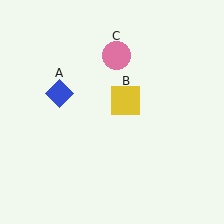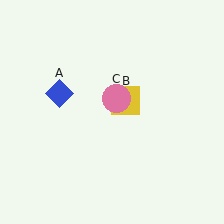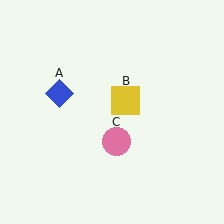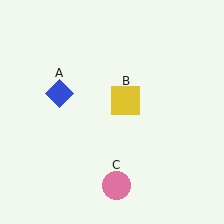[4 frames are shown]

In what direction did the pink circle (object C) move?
The pink circle (object C) moved down.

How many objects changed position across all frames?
1 object changed position: pink circle (object C).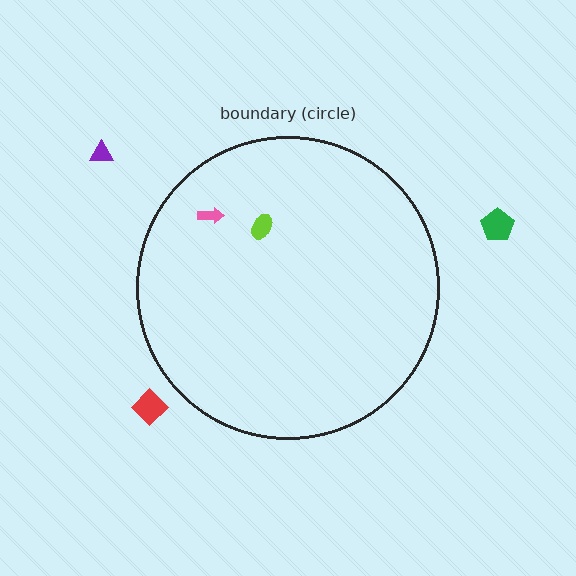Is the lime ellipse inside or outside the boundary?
Inside.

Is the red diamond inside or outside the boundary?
Outside.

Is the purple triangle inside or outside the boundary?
Outside.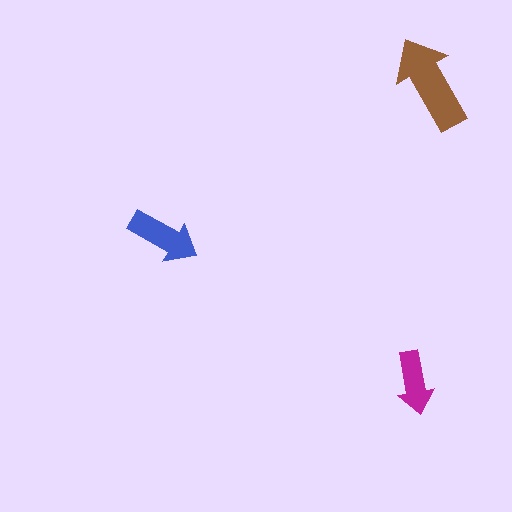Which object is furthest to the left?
The blue arrow is leftmost.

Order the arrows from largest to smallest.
the brown one, the blue one, the magenta one.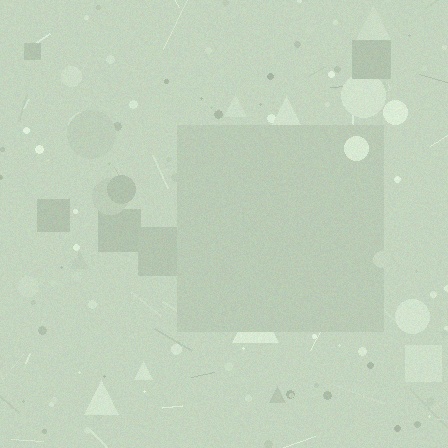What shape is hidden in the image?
A square is hidden in the image.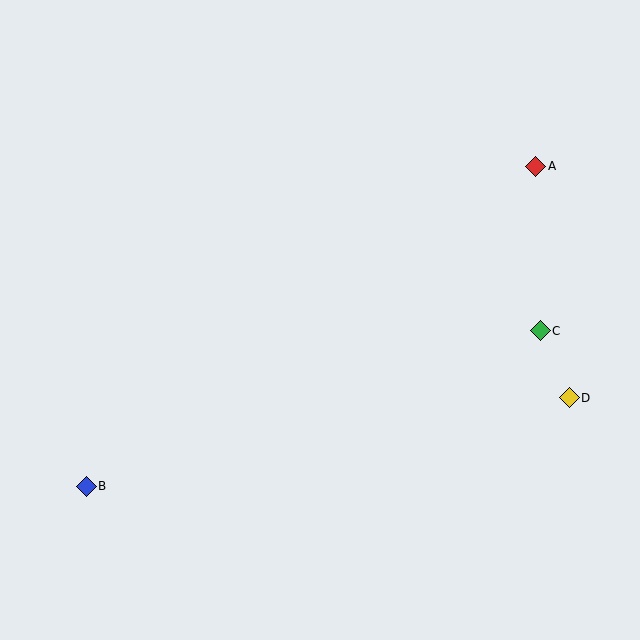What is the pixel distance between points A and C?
The distance between A and C is 164 pixels.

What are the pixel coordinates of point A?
Point A is at (536, 166).